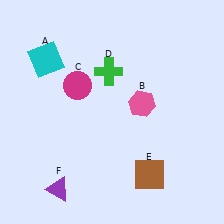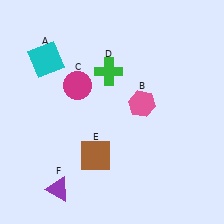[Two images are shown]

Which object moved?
The brown square (E) moved left.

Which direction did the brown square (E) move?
The brown square (E) moved left.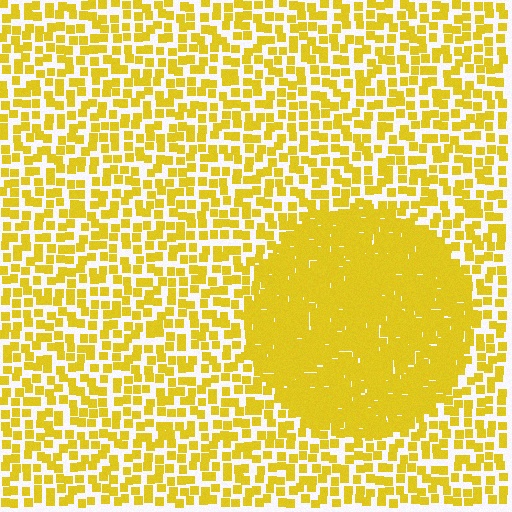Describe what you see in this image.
The image contains small yellow elements arranged at two different densities. A circle-shaped region is visible where the elements are more densely packed than the surrounding area.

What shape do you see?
I see a circle.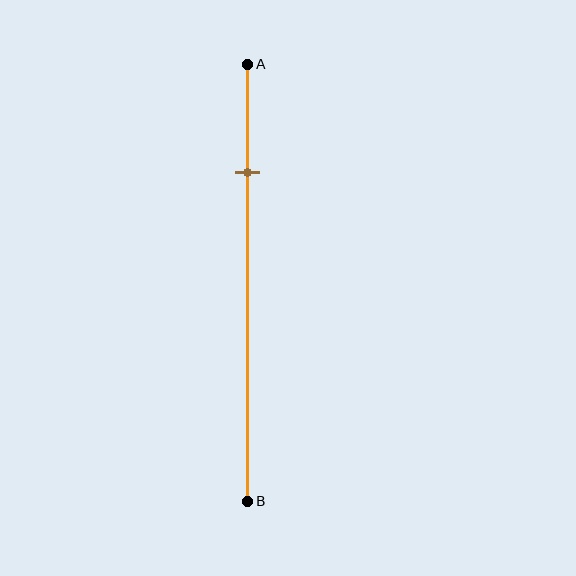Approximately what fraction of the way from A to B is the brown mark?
The brown mark is approximately 25% of the way from A to B.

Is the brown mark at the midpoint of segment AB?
No, the mark is at about 25% from A, not at the 50% midpoint.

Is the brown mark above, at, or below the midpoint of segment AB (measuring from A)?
The brown mark is above the midpoint of segment AB.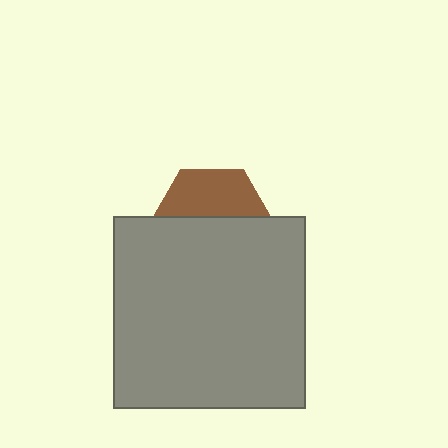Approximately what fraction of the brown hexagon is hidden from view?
Roughly 59% of the brown hexagon is hidden behind the gray square.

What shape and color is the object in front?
The object in front is a gray square.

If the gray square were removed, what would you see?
You would see the complete brown hexagon.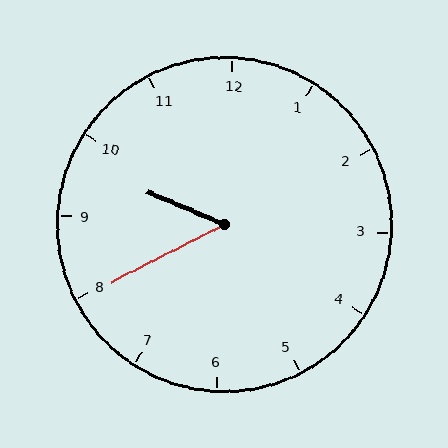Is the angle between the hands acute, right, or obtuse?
It is acute.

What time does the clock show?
9:40.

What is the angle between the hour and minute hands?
Approximately 50 degrees.